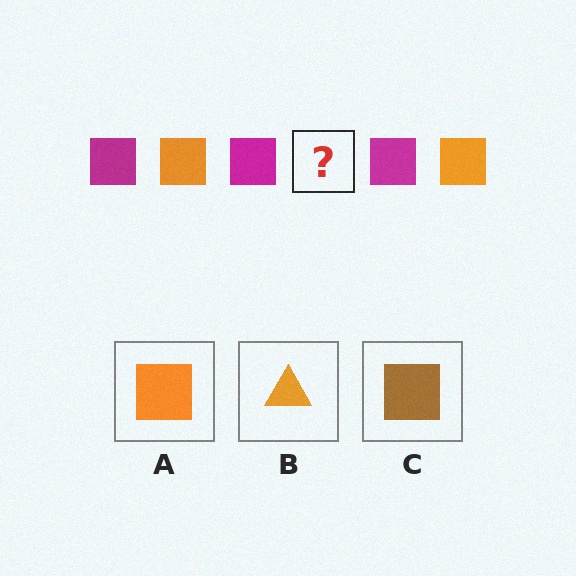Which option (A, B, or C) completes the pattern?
A.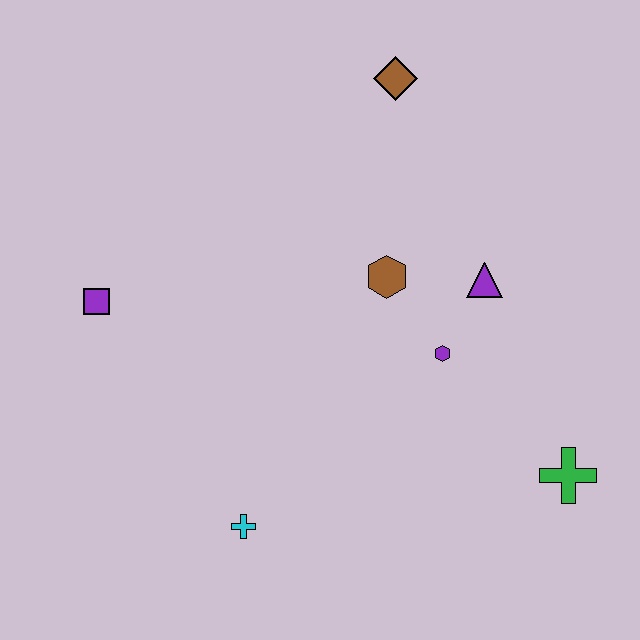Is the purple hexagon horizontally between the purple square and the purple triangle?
Yes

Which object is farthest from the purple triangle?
The purple square is farthest from the purple triangle.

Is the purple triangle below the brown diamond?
Yes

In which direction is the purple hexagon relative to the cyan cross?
The purple hexagon is to the right of the cyan cross.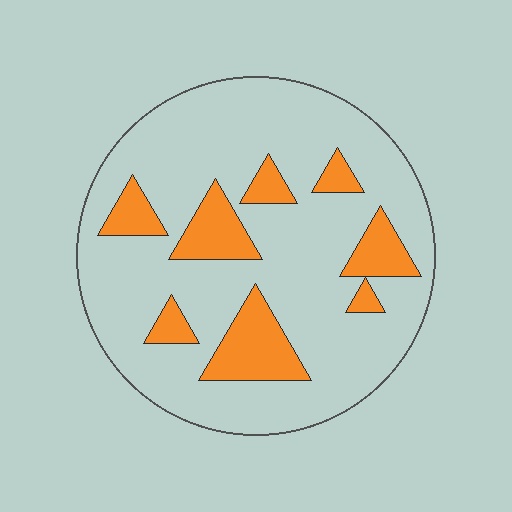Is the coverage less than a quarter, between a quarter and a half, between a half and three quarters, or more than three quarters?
Less than a quarter.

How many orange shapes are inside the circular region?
8.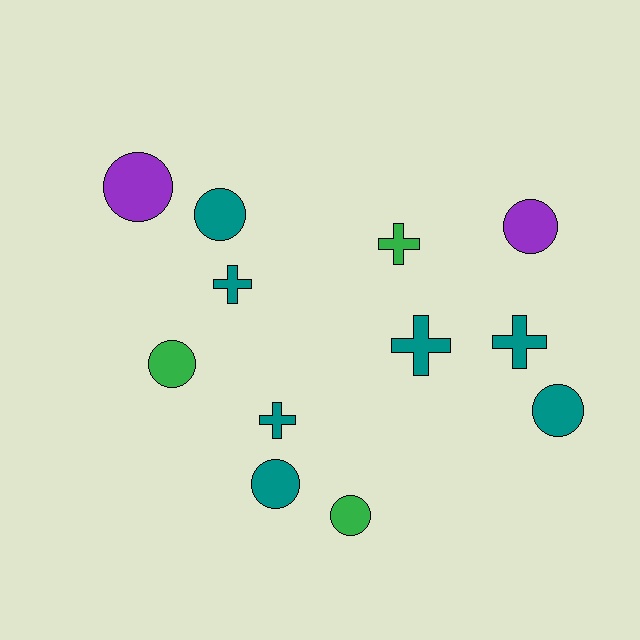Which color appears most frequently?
Teal, with 7 objects.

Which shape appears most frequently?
Circle, with 7 objects.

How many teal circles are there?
There are 3 teal circles.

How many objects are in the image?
There are 12 objects.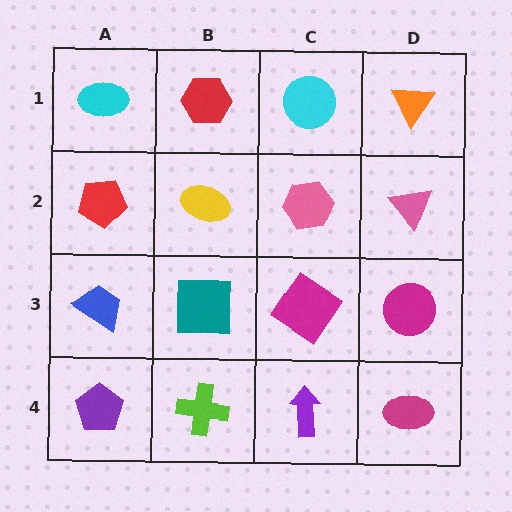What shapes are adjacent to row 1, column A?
A red pentagon (row 2, column A), a red hexagon (row 1, column B).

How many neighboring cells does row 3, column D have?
3.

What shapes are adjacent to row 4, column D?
A magenta circle (row 3, column D), a purple arrow (row 4, column C).